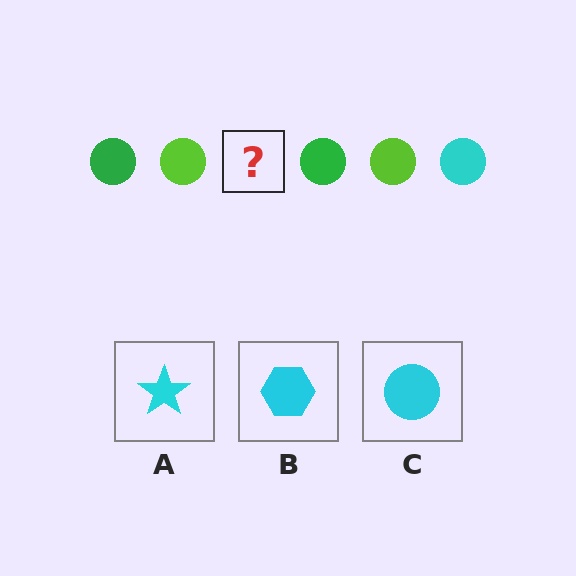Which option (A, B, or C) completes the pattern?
C.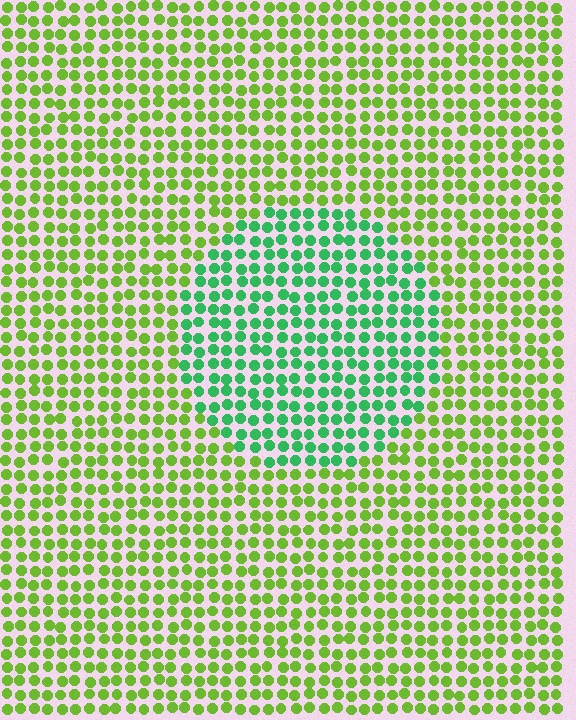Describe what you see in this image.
The image is filled with small lime elements in a uniform arrangement. A circle-shaped region is visible where the elements are tinted to a slightly different hue, forming a subtle color boundary.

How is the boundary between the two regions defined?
The boundary is defined purely by a slight shift in hue (about 46 degrees). Spacing, size, and orientation are identical on both sides.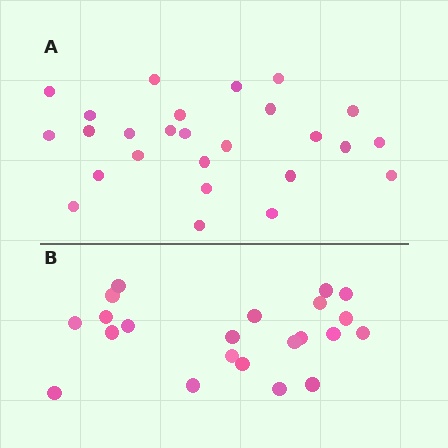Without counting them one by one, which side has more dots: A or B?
Region A (the top region) has more dots.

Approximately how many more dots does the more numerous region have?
Region A has about 4 more dots than region B.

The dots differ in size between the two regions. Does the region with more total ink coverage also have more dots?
No. Region B has more total ink coverage because its dots are larger, but region A actually contains more individual dots. Total area can be misleading — the number of items is what matters here.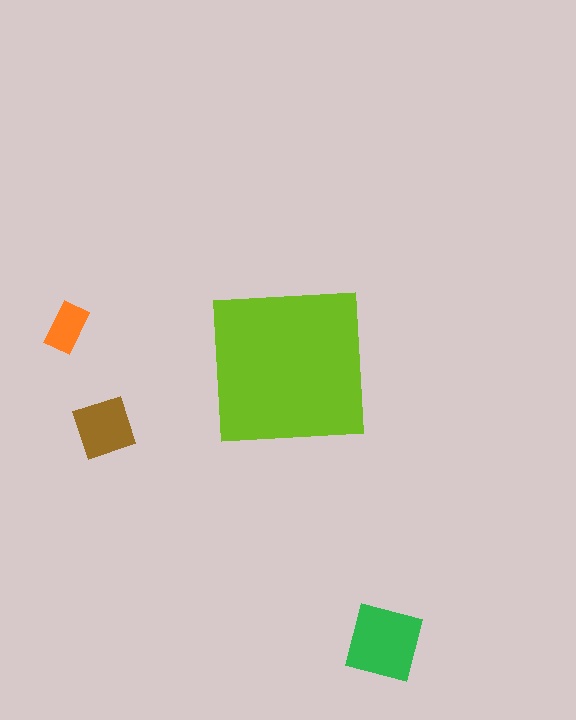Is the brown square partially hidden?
No, the brown square is fully visible.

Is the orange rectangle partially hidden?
No, the orange rectangle is fully visible.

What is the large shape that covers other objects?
A lime square.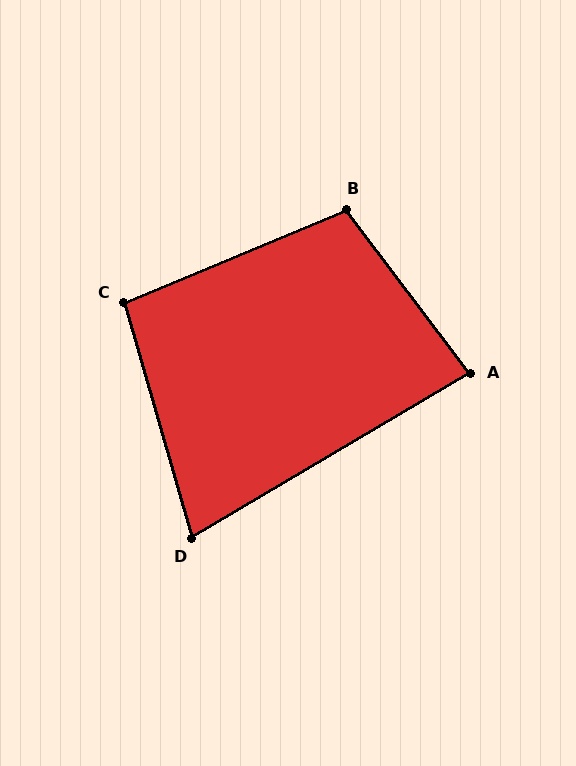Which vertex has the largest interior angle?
B, at approximately 105 degrees.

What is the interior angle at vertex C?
Approximately 97 degrees (obtuse).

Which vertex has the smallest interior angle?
D, at approximately 75 degrees.